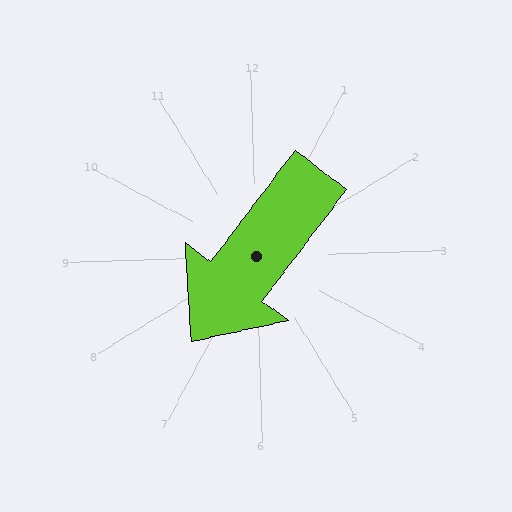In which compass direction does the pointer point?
Southwest.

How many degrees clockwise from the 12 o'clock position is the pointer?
Approximately 219 degrees.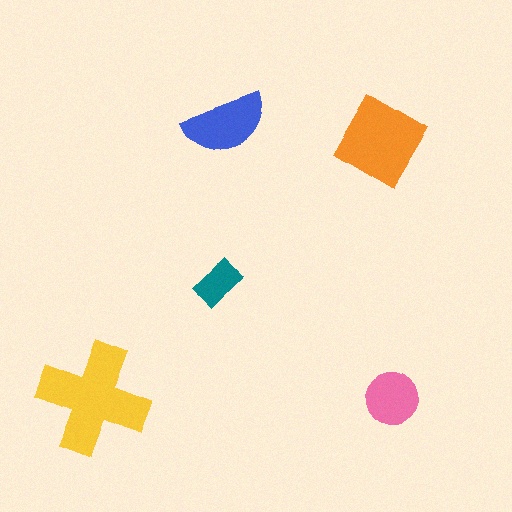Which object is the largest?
The yellow cross.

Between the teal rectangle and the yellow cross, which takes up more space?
The yellow cross.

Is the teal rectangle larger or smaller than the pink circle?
Smaller.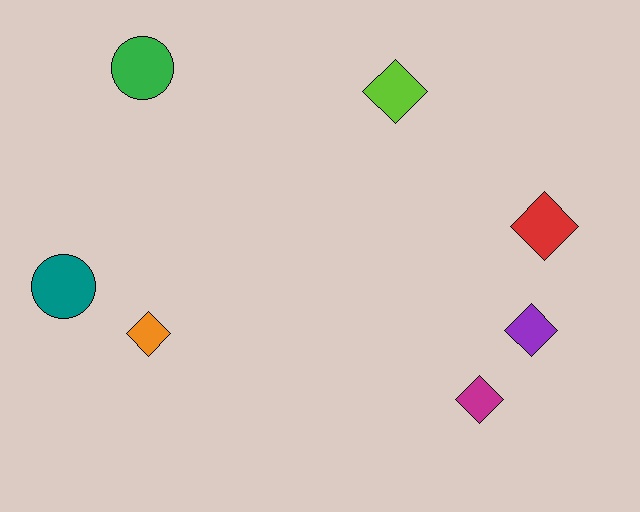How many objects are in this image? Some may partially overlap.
There are 7 objects.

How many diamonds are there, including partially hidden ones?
There are 5 diamonds.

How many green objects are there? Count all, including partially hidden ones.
There is 1 green object.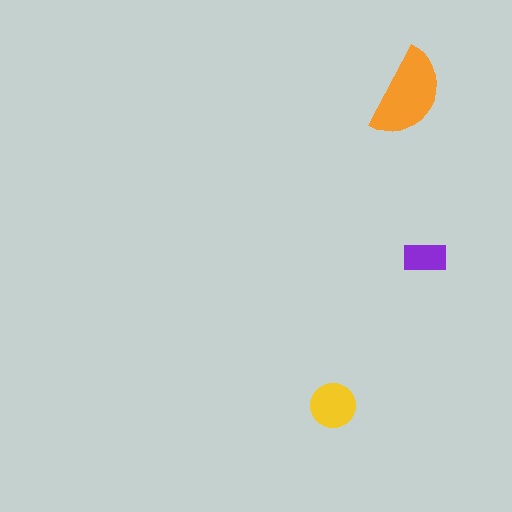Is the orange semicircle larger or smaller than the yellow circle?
Larger.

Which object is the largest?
The orange semicircle.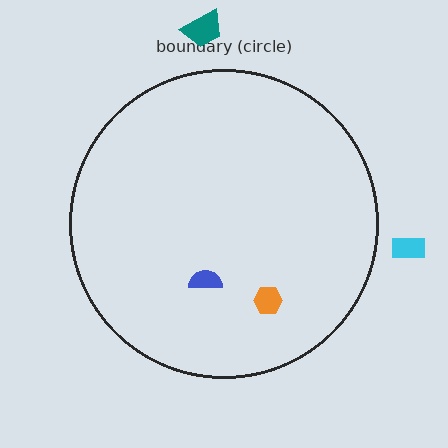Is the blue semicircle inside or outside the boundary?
Inside.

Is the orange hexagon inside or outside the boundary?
Inside.